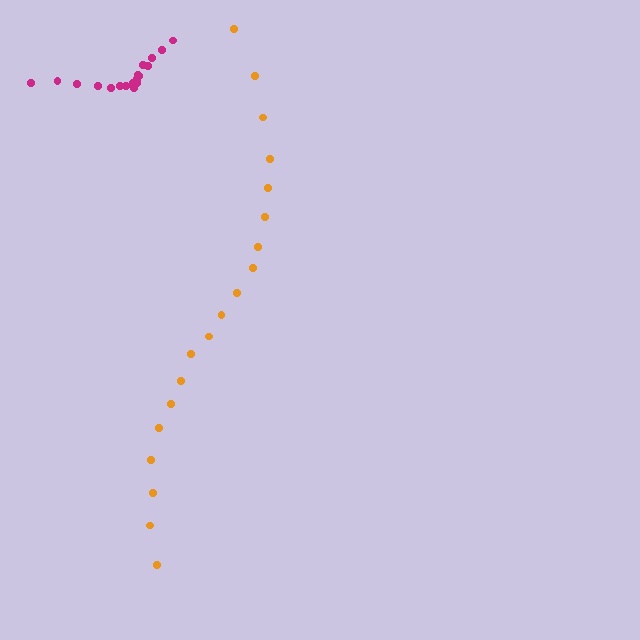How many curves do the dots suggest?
There are 2 distinct paths.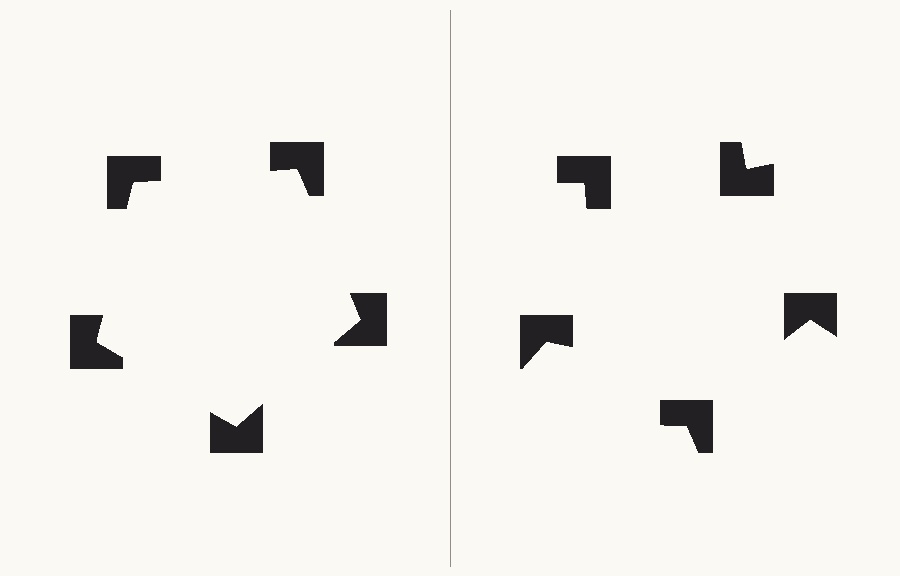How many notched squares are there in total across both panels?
10 — 5 on each side.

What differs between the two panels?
The notched squares are positioned identically on both sides; only the wedge orientations differ. On the left they align to a pentagon; on the right they are misaligned.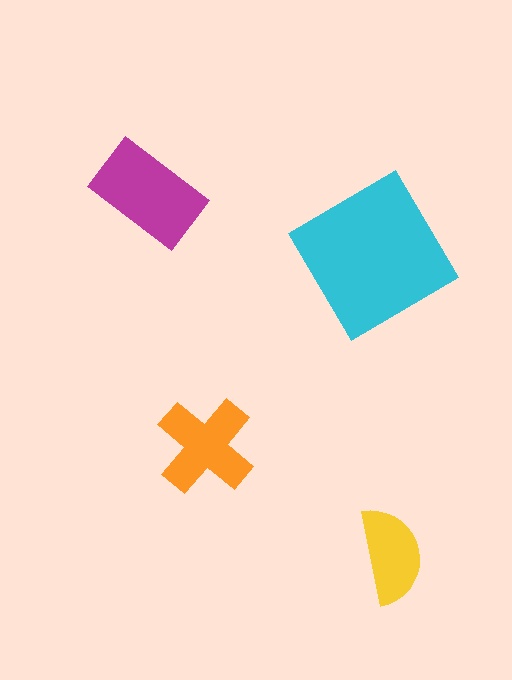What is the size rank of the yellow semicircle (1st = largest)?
4th.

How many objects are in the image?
There are 4 objects in the image.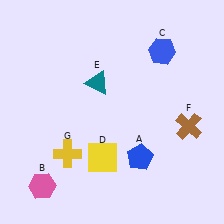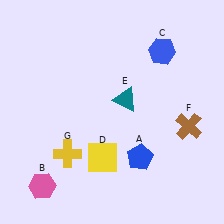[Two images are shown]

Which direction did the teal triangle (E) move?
The teal triangle (E) moved right.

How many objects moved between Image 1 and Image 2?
1 object moved between the two images.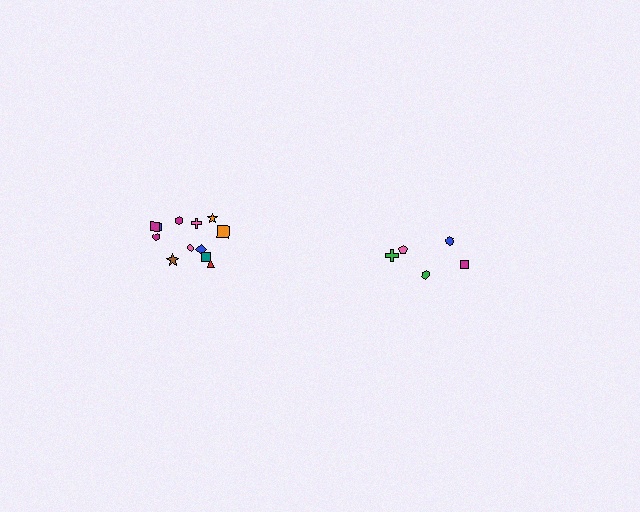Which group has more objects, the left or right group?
The left group.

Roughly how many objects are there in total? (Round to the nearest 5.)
Roughly 15 objects in total.